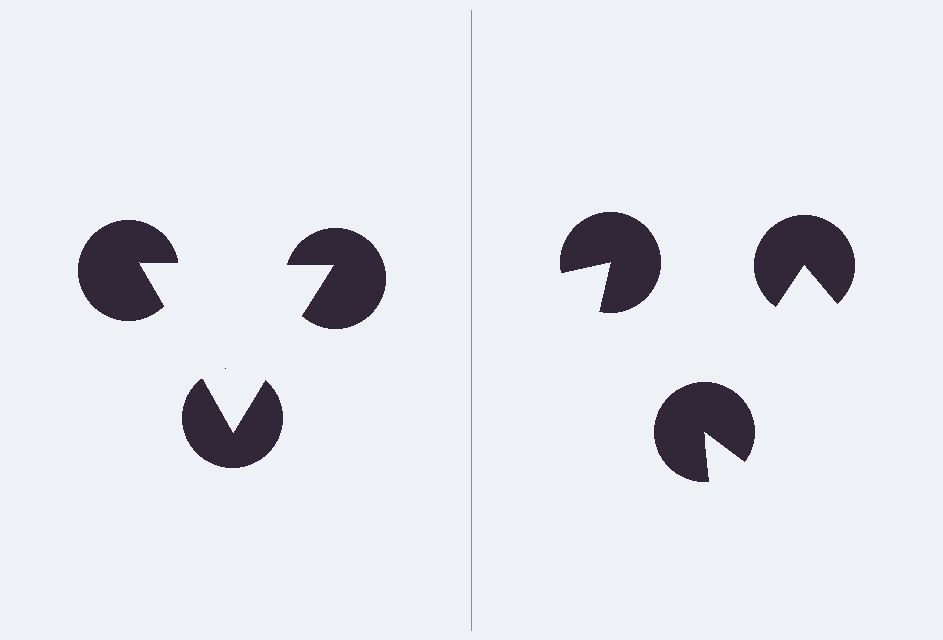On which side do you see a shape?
An illusory triangle appears on the left side. On the right side the wedge cuts are rotated, so no coherent shape forms.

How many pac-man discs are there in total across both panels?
6 — 3 on each side.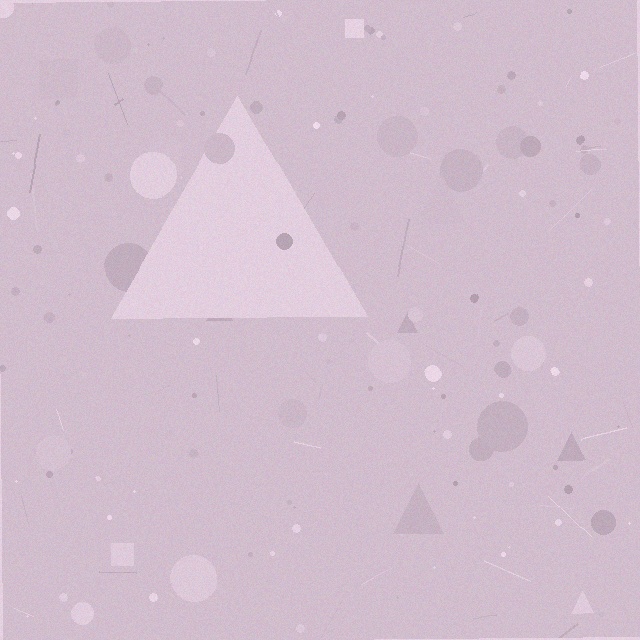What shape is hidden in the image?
A triangle is hidden in the image.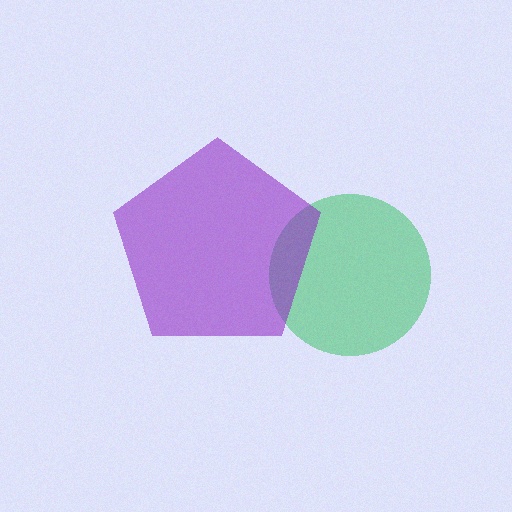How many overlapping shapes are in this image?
There are 2 overlapping shapes in the image.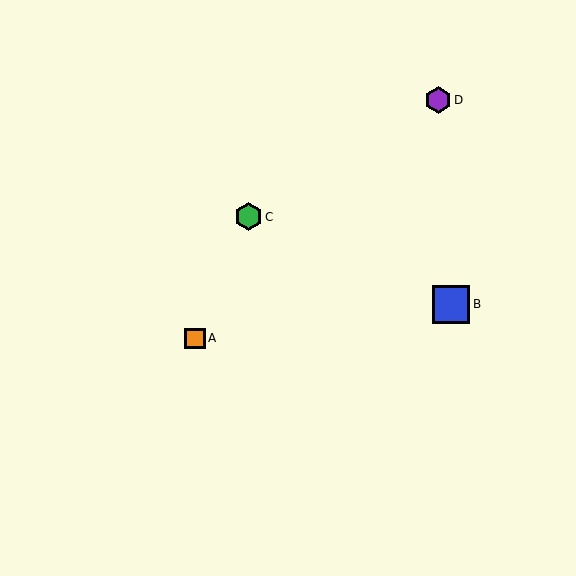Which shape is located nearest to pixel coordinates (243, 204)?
The green hexagon (labeled C) at (248, 217) is nearest to that location.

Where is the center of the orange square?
The center of the orange square is at (195, 338).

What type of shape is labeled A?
Shape A is an orange square.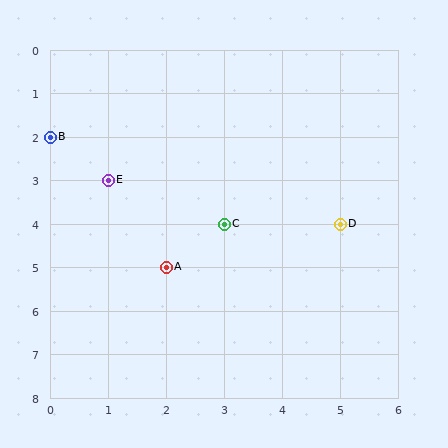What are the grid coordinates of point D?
Point D is at grid coordinates (5, 4).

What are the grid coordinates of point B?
Point B is at grid coordinates (0, 2).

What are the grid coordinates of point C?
Point C is at grid coordinates (3, 4).